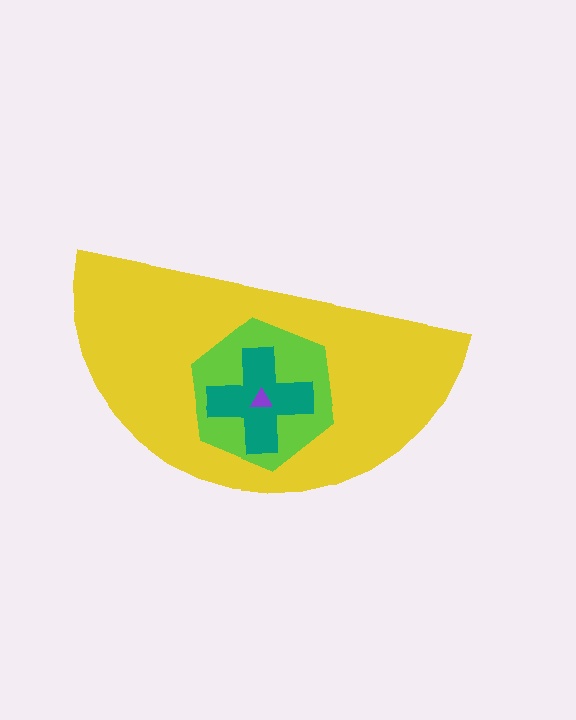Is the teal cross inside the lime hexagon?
Yes.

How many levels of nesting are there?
4.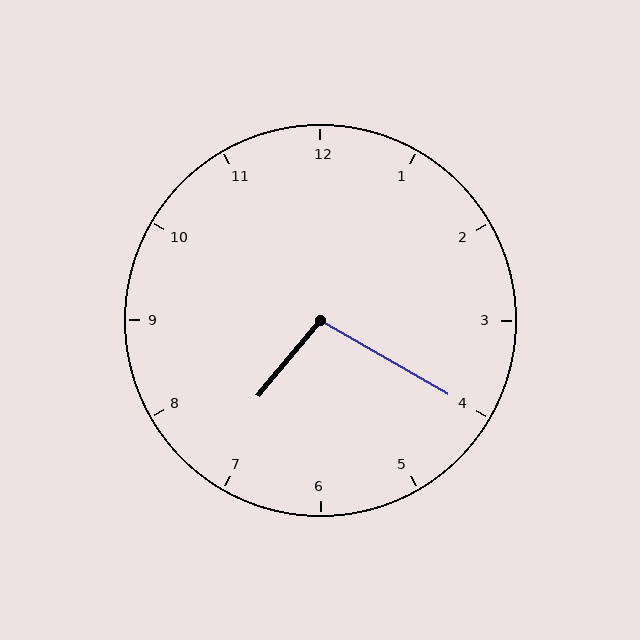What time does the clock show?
7:20.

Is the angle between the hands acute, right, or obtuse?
It is obtuse.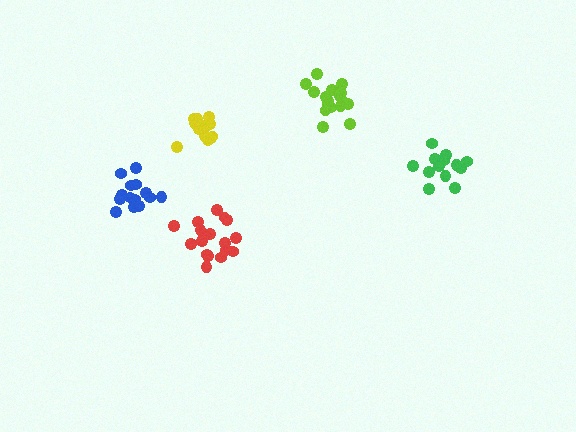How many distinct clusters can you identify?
There are 5 distinct clusters.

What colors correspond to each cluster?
The clusters are colored: green, red, lime, yellow, blue.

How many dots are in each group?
Group 1: 13 dots, Group 2: 17 dots, Group 3: 17 dots, Group 4: 15 dots, Group 5: 14 dots (76 total).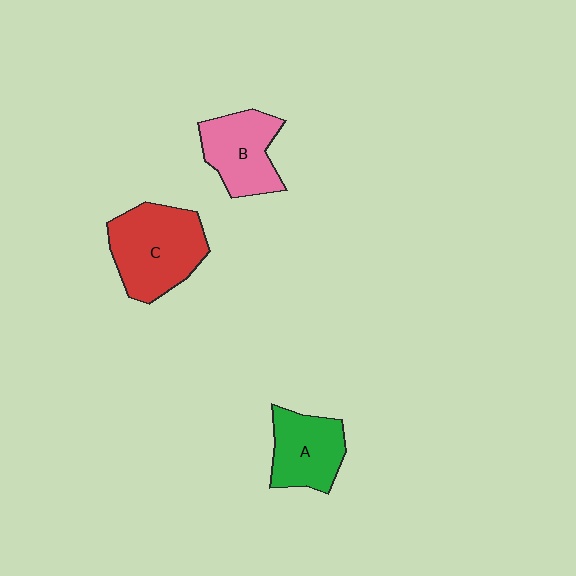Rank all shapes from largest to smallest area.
From largest to smallest: C (red), B (pink), A (green).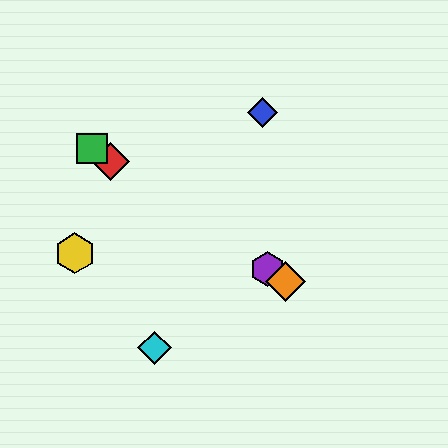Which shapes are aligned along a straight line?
The red diamond, the green square, the purple hexagon, the orange diamond are aligned along a straight line.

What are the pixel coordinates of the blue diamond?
The blue diamond is at (262, 113).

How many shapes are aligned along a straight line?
4 shapes (the red diamond, the green square, the purple hexagon, the orange diamond) are aligned along a straight line.